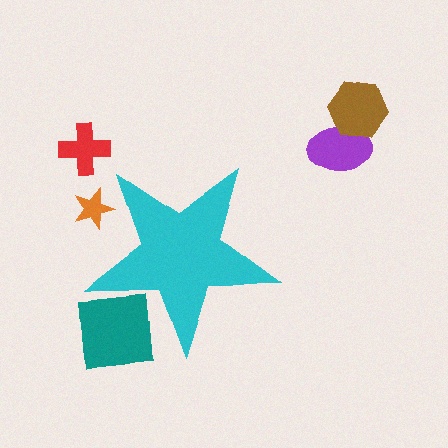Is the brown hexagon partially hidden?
No, the brown hexagon is fully visible.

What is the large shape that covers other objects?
A cyan star.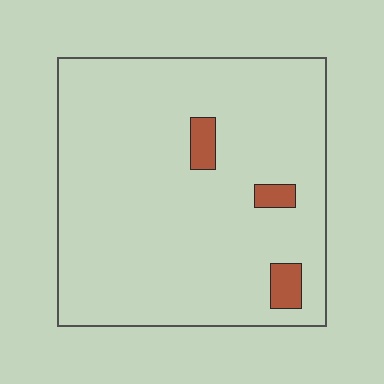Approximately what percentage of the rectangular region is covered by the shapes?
Approximately 5%.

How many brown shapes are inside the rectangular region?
3.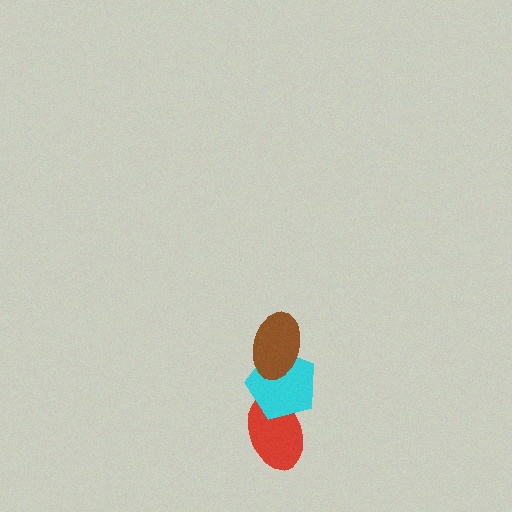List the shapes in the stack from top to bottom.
From top to bottom: the brown ellipse, the cyan pentagon, the red ellipse.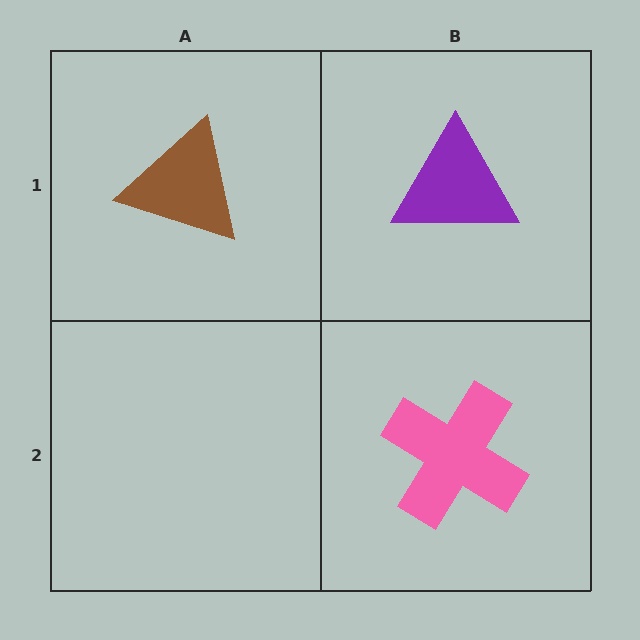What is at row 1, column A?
A brown triangle.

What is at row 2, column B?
A pink cross.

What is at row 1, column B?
A purple triangle.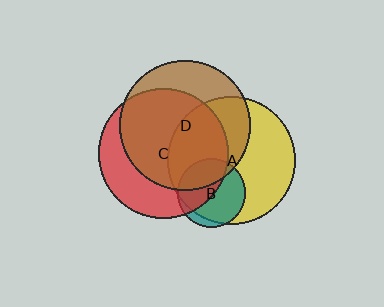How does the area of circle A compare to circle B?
Approximately 3.5 times.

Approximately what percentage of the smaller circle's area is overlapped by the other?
Approximately 30%.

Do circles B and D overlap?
Yes.